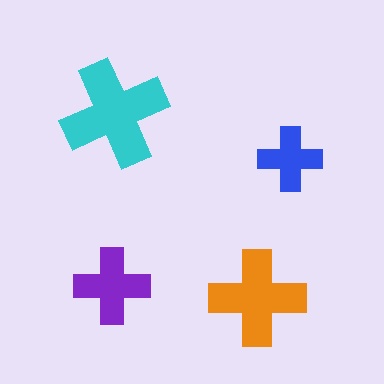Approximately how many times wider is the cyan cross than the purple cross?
About 1.5 times wider.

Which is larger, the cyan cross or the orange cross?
The cyan one.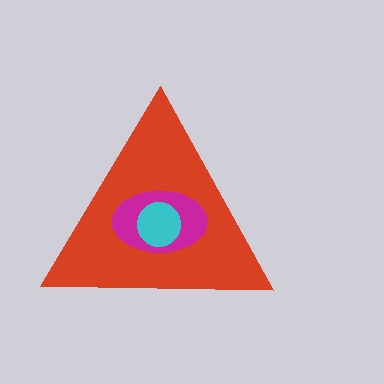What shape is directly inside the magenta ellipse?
The cyan circle.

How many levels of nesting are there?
3.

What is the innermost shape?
The cyan circle.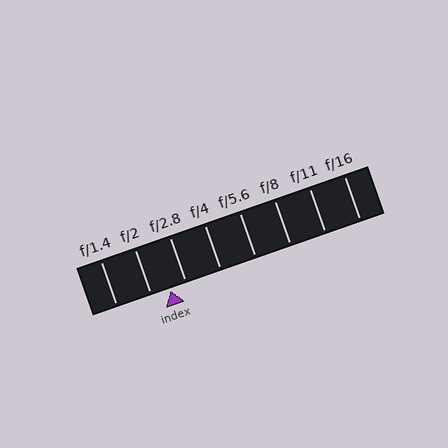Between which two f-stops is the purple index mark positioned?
The index mark is between f/2 and f/2.8.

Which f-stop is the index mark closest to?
The index mark is closest to f/2.8.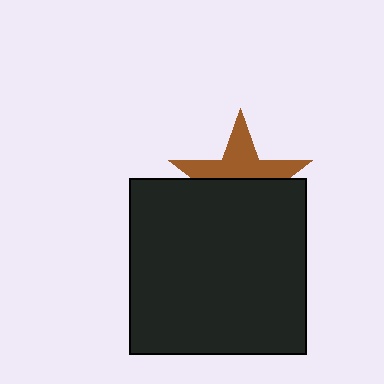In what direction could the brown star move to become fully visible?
The brown star could move up. That would shift it out from behind the black square entirely.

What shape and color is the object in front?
The object in front is a black square.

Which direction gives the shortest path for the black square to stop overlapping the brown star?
Moving down gives the shortest separation.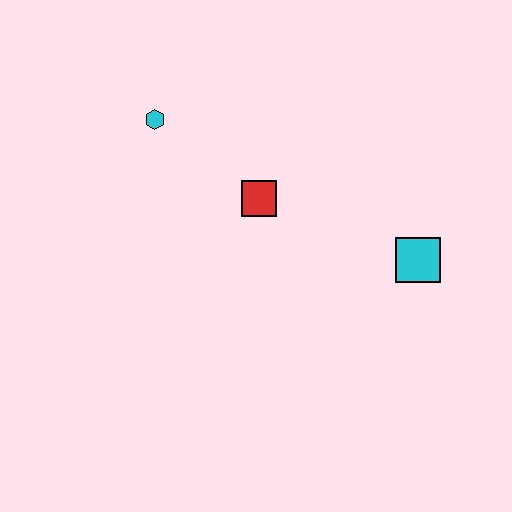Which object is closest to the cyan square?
The red square is closest to the cyan square.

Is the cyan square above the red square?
No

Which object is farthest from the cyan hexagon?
The cyan square is farthest from the cyan hexagon.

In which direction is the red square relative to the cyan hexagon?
The red square is to the right of the cyan hexagon.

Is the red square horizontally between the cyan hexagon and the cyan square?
Yes